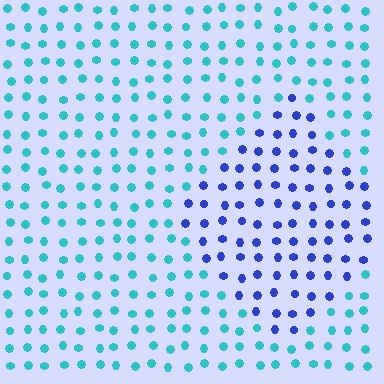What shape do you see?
I see a diamond.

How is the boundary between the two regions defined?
The boundary is defined purely by a slight shift in hue (about 52 degrees). Spacing, size, and orientation are identical on both sides.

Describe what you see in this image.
The image is filled with small cyan elements in a uniform arrangement. A diamond-shaped region is visible where the elements are tinted to a slightly different hue, forming a subtle color boundary.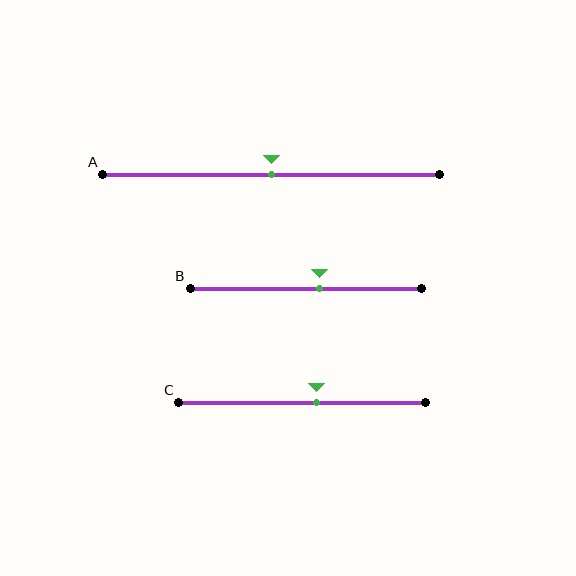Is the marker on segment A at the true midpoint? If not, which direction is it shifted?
Yes, the marker on segment A is at the true midpoint.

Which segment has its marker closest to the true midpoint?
Segment A has its marker closest to the true midpoint.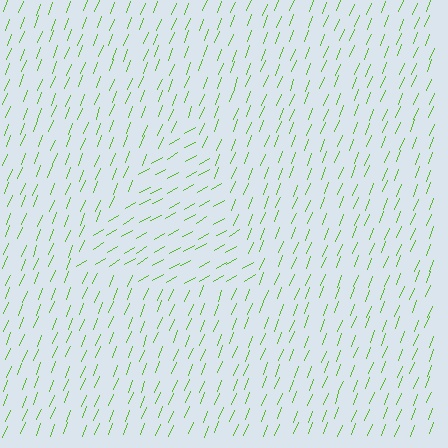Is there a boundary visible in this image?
Yes, there is a texture boundary formed by a change in line orientation.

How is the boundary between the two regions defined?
The boundary is defined purely by a change in line orientation (approximately 39 degrees difference). All lines are the same color and thickness.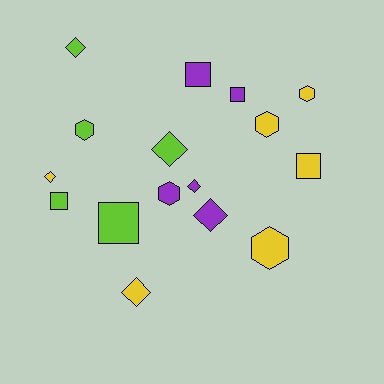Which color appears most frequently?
Yellow, with 6 objects.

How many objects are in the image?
There are 16 objects.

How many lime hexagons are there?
There is 1 lime hexagon.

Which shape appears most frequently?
Diamond, with 6 objects.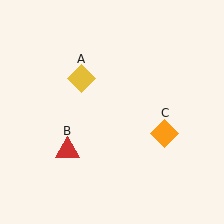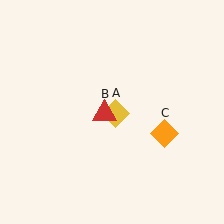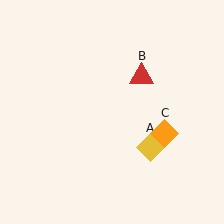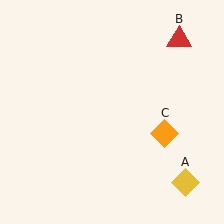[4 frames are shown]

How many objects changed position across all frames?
2 objects changed position: yellow diamond (object A), red triangle (object B).